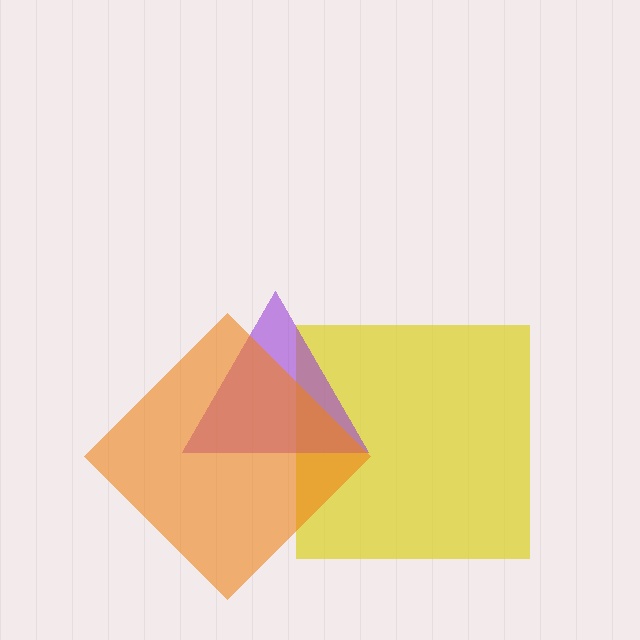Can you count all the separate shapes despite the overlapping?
Yes, there are 3 separate shapes.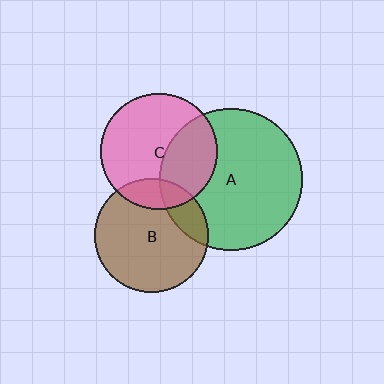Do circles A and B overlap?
Yes.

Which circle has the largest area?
Circle A (green).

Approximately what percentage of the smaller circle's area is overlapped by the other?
Approximately 15%.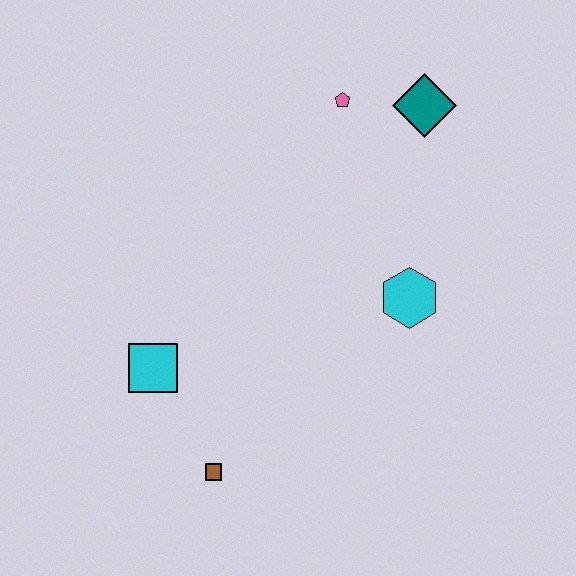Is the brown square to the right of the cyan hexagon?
No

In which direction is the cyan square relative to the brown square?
The cyan square is above the brown square.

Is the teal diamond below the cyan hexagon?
No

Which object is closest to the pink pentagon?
The teal diamond is closest to the pink pentagon.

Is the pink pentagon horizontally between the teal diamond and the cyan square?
Yes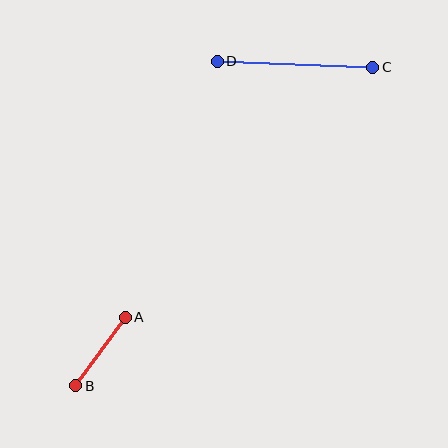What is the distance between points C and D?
The distance is approximately 156 pixels.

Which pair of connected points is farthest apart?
Points C and D are farthest apart.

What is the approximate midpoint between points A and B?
The midpoint is at approximately (100, 352) pixels.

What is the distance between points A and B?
The distance is approximately 84 pixels.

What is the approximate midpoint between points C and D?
The midpoint is at approximately (295, 64) pixels.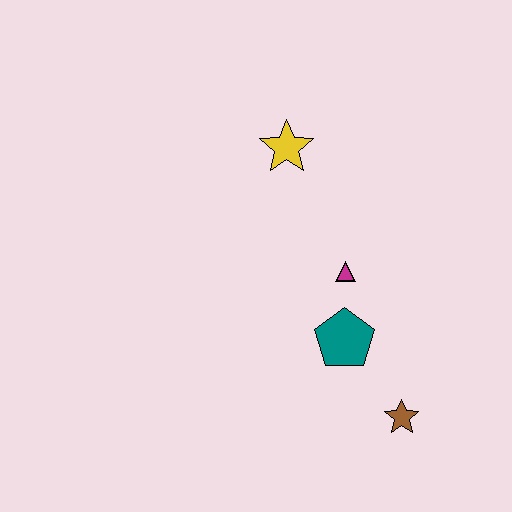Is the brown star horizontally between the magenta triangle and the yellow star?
No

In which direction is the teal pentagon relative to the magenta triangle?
The teal pentagon is below the magenta triangle.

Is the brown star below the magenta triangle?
Yes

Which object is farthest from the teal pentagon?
The yellow star is farthest from the teal pentagon.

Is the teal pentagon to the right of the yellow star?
Yes